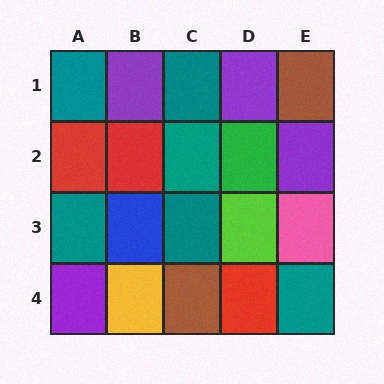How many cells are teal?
6 cells are teal.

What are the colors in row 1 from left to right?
Teal, purple, teal, purple, brown.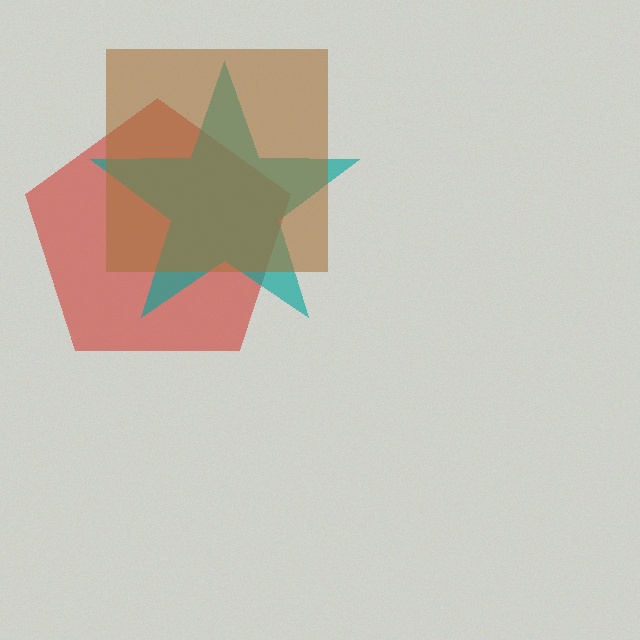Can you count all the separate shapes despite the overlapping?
Yes, there are 3 separate shapes.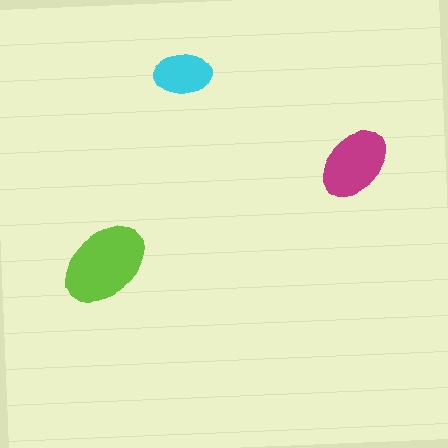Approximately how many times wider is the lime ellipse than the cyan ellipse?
About 1.5 times wider.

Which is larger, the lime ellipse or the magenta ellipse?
The lime one.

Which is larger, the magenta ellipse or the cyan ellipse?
The magenta one.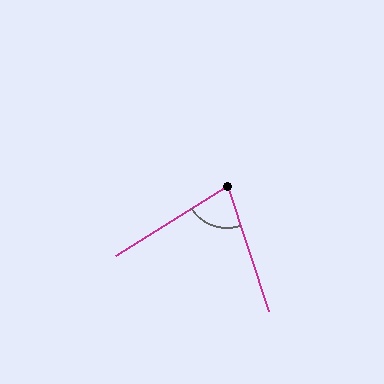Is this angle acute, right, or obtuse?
It is acute.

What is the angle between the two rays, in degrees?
Approximately 76 degrees.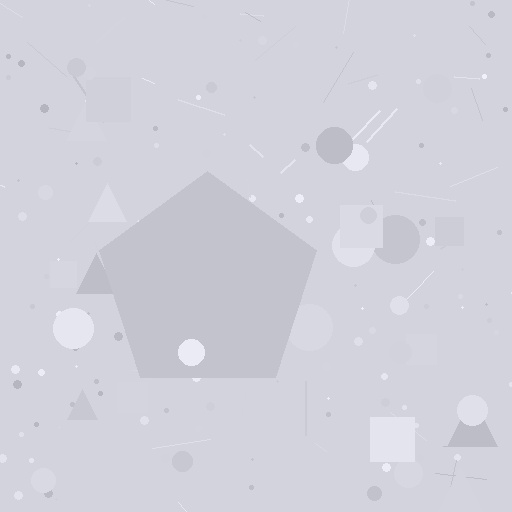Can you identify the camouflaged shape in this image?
The camouflaged shape is a pentagon.